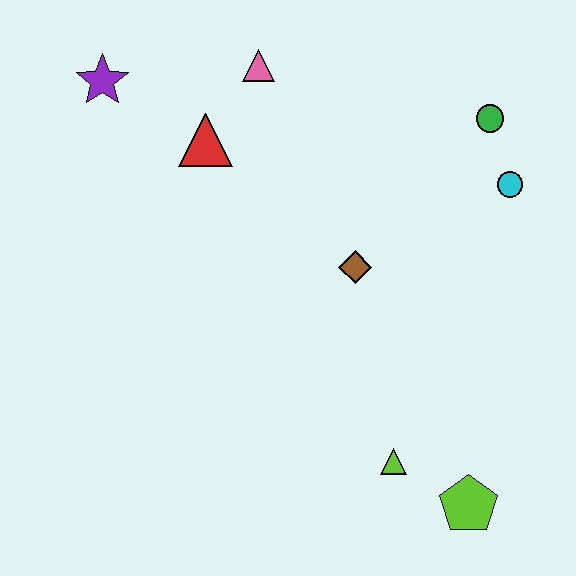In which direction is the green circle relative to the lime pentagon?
The green circle is above the lime pentagon.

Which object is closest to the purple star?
The red triangle is closest to the purple star.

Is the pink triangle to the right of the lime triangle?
No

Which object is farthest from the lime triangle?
The purple star is farthest from the lime triangle.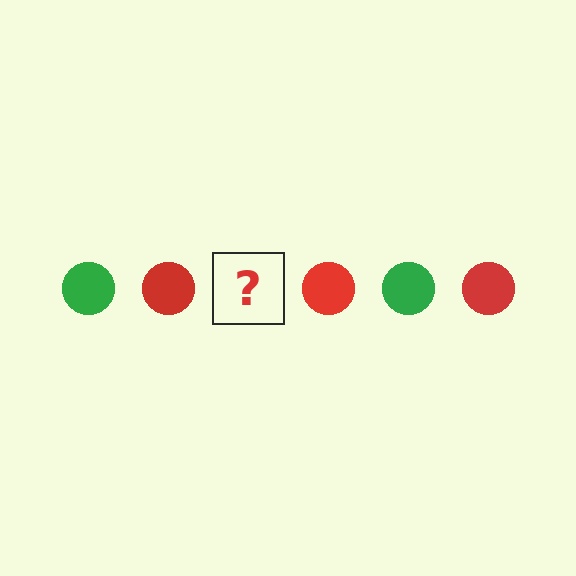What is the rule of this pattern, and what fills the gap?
The rule is that the pattern cycles through green, red circles. The gap should be filled with a green circle.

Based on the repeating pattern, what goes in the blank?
The blank should be a green circle.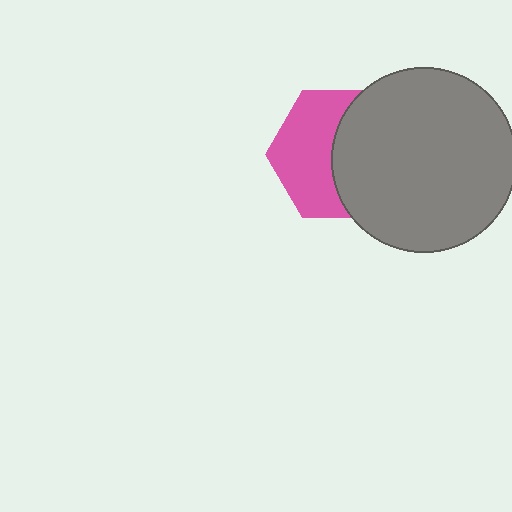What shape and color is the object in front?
The object in front is a gray circle.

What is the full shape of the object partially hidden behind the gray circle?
The partially hidden object is a pink hexagon.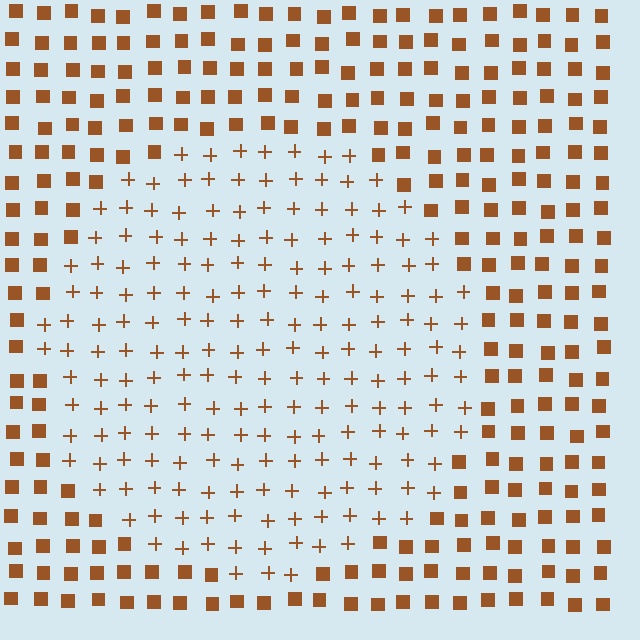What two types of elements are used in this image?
The image uses plus signs inside the circle region and squares outside it.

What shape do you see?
I see a circle.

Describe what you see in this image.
The image is filled with small brown elements arranged in a uniform grid. A circle-shaped region contains plus signs, while the surrounding area contains squares. The boundary is defined purely by the change in element shape.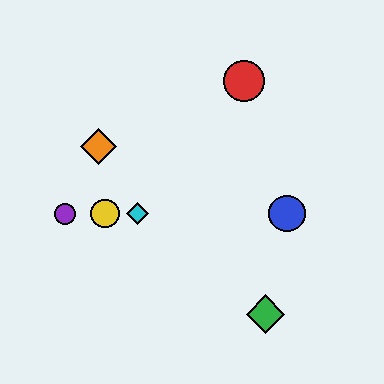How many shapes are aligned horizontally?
4 shapes (the blue circle, the yellow circle, the purple circle, the cyan diamond) are aligned horizontally.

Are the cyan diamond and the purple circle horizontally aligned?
Yes, both are at y≈214.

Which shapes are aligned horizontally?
The blue circle, the yellow circle, the purple circle, the cyan diamond are aligned horizontally.